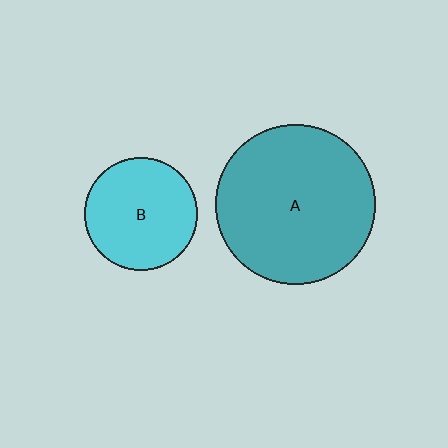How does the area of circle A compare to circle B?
Approximately 2.0 times.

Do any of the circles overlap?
No, none of the circles overlap.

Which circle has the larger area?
Circle A (teal).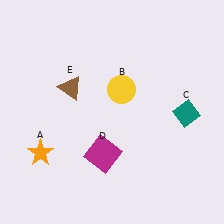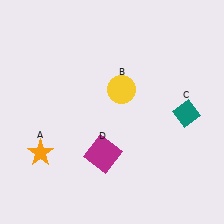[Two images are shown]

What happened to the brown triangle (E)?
The brown triangle (E) was removed in Image 2. It was in the top-left area of Image 1.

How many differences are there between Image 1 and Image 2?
There is 1 difference between the two images.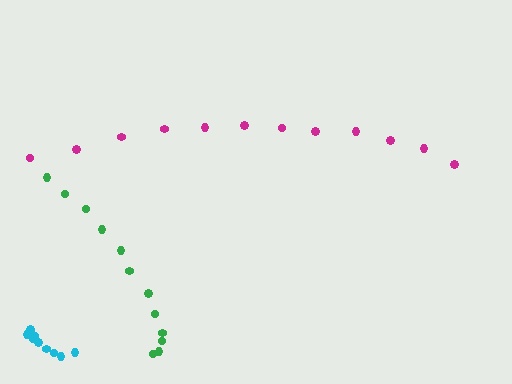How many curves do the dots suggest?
There are 3 distinct paths.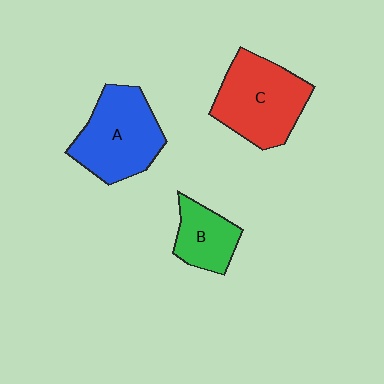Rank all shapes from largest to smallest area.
From largest to smallest: C (red), A (blue), B (green).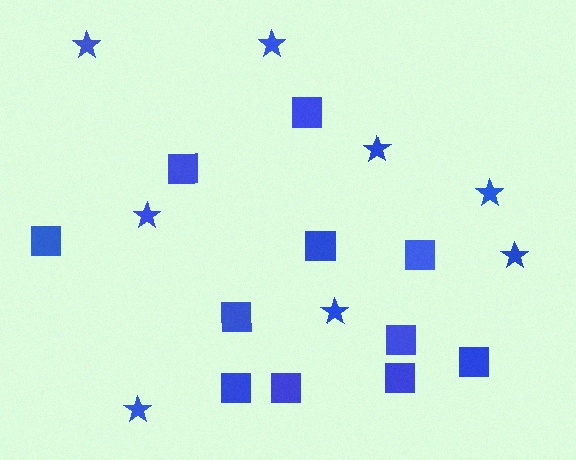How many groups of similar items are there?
There are 2 groups: one group of stars (8) and one group of squares (11).